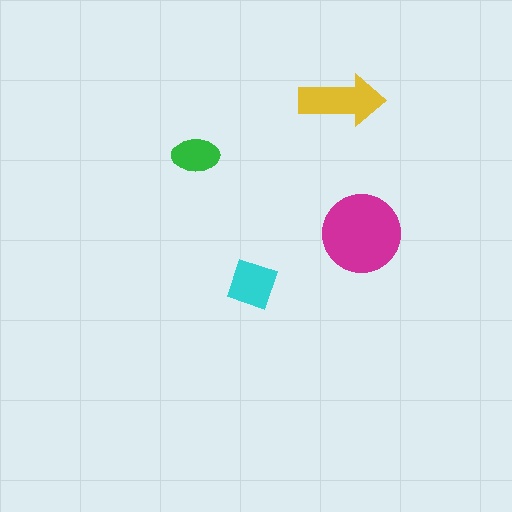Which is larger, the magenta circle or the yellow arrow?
The magenta circle.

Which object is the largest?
The magenta circle.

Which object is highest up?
The yellow arrow is topmost.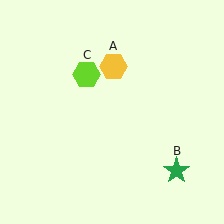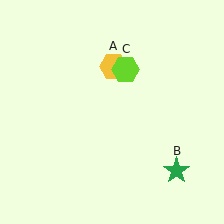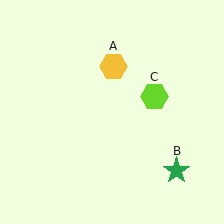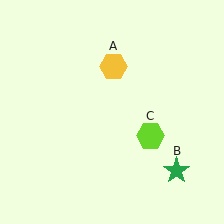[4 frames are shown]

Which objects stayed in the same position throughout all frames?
Yellow hexagon (object A) and green star (object B) remained stationary.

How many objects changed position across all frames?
1 object changed position: lime hexagon (object C).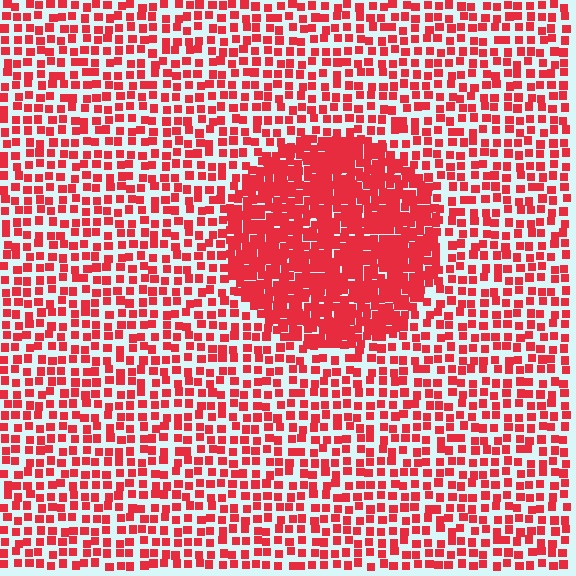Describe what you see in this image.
The image contains small red elements arranged at two different densities. A circle-shaped region is visible where the elements are more densely packed than the surrounding area.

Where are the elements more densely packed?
The elements are more densely packed inside the circle boundary.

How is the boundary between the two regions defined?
The boundary is defined by a change in element density (approximately 2.3x ratio). All elements are the same color, size, and shape.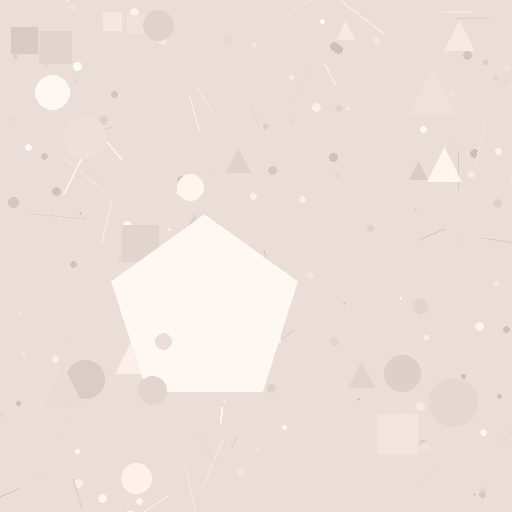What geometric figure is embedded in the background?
A pentagon is embedded in the background.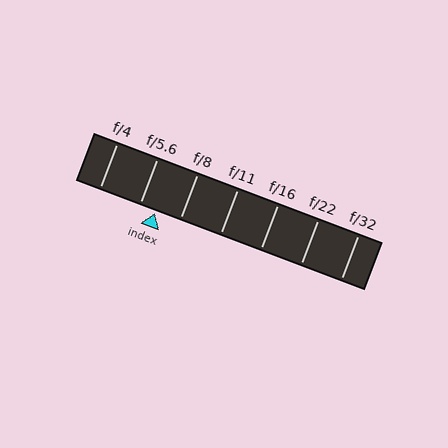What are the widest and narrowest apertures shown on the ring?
The widest aperture shown is f/4 and the narrowest is f/32.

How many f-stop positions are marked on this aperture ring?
There are 7 f-stop positions marked.